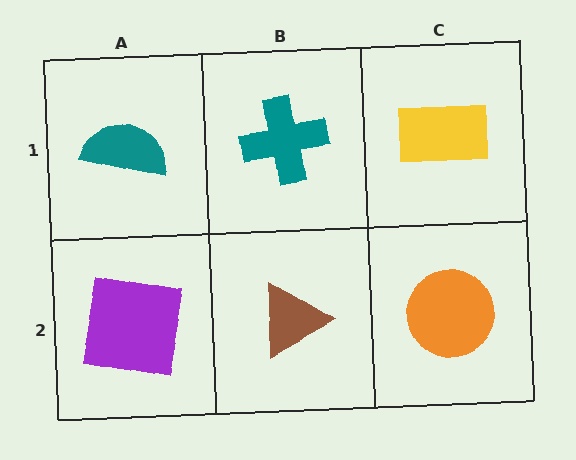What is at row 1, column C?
A yellow rectangle.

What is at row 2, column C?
An orange circle.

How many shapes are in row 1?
3 shapes.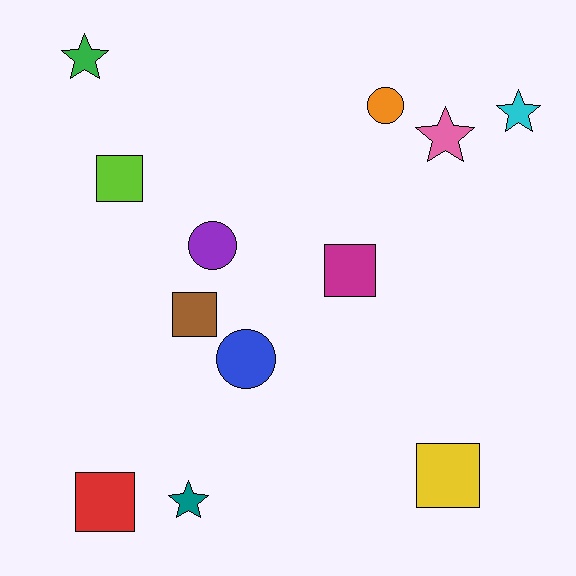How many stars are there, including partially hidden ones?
There are 4 stars.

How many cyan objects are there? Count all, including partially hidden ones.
There is 1 cyan object.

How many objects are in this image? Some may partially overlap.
There are 12 objects.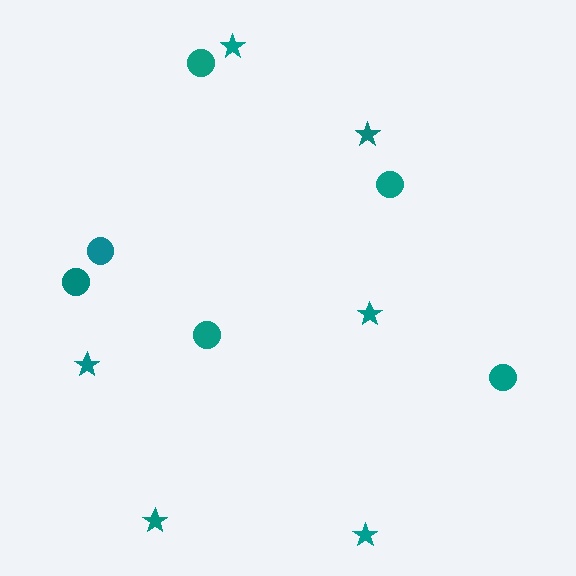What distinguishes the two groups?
There are 2 groups: one group of stars (6) and one group of circles (6).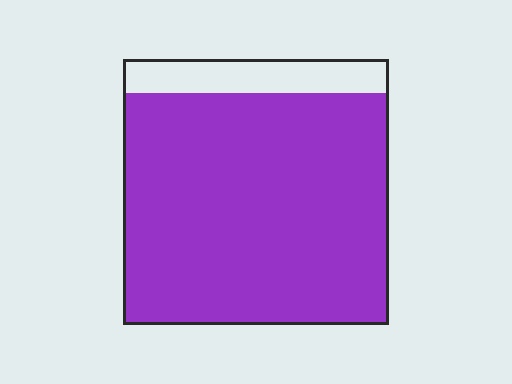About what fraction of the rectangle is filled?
About seven eighths (7/8).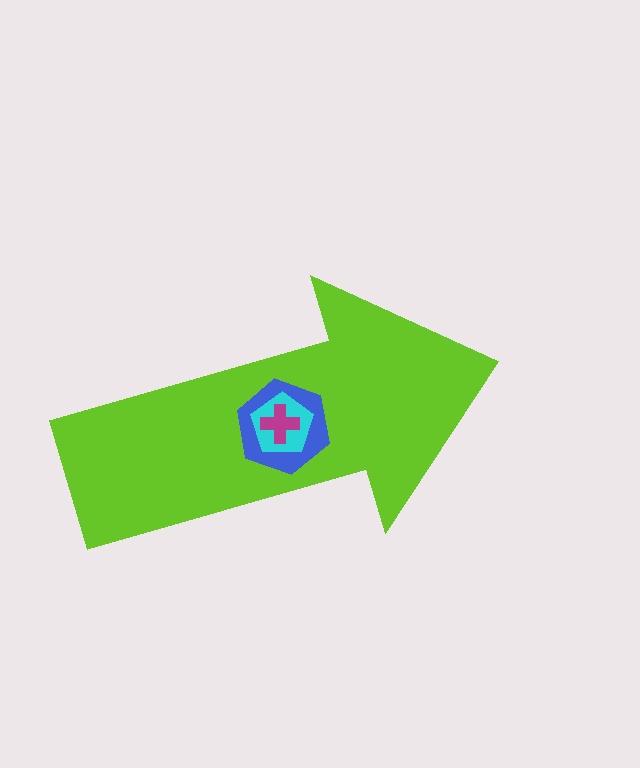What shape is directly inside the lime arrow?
The blue hexagon.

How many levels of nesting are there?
4.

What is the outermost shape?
The lime arrow.